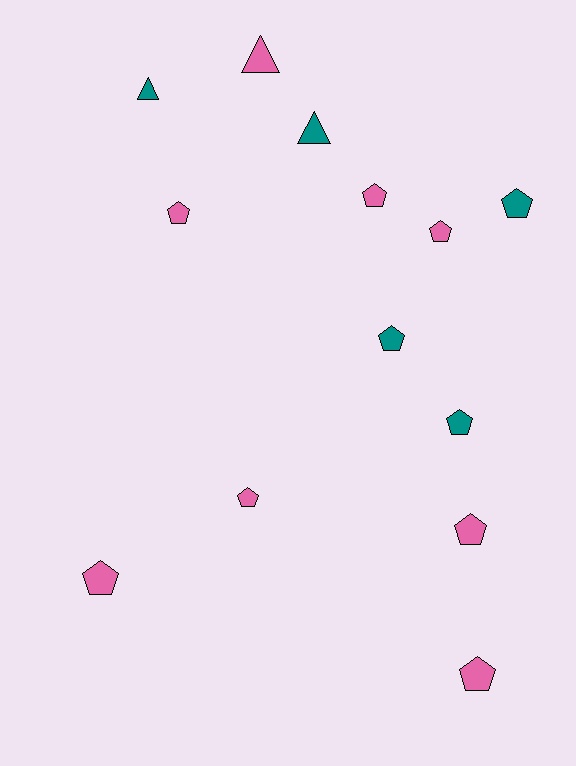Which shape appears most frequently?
Pentagon, with 10 objects.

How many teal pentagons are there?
There are 3 teal pentagons.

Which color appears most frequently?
Pink, with 8 objects.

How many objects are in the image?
There are 13 objects.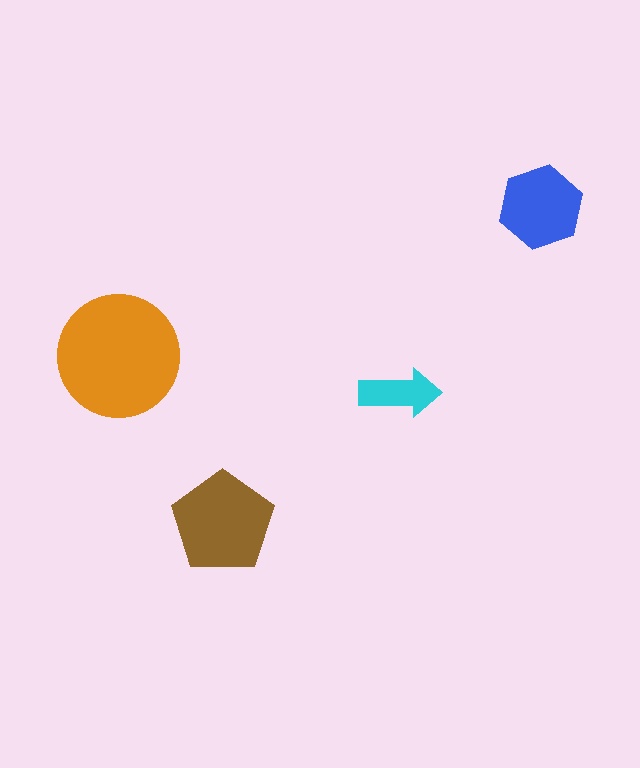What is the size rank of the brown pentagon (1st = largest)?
2nd.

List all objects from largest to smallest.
The orange circle, the brown pentagon, the blue hexagon, the cyan arrow.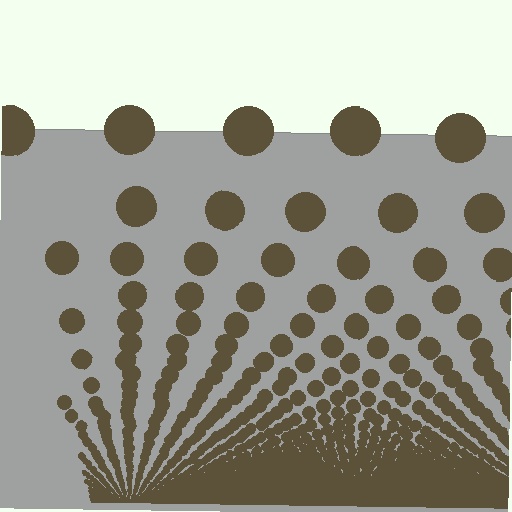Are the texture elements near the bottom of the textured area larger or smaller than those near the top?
Smaller. The gradient is inverted — elements near the bottom are smaller and denser.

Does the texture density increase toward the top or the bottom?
Density increases toward the bottom.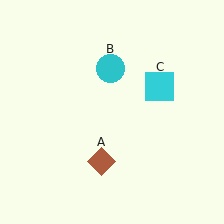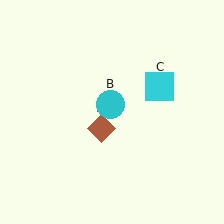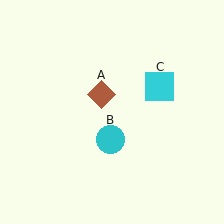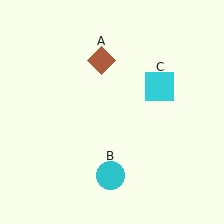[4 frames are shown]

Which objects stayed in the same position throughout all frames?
Cyan square (object C) remained stationary.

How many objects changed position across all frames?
2 objects changed position: brown diamond (object A), cyan circle (object B).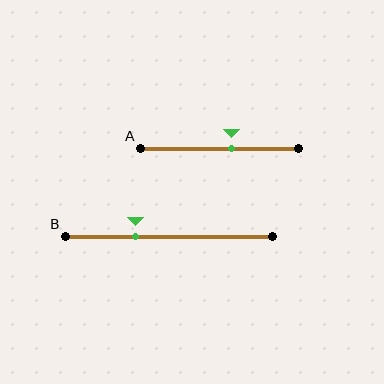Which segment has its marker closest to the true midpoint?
Segment A has its marker closest to the true midpoint.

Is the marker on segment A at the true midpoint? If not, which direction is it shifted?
No, the marker on segment A is shifted to the right by about 8% of the segment length.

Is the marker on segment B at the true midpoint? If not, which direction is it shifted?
No, the marker on segment B is shifted to the left by about 16% of the segment length.